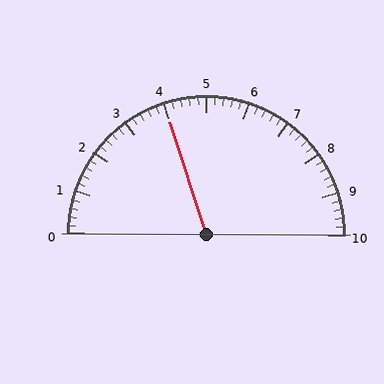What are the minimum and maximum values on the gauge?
The gauge ranges from 0 to 10.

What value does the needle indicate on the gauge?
The needle indicates approximately 4.0.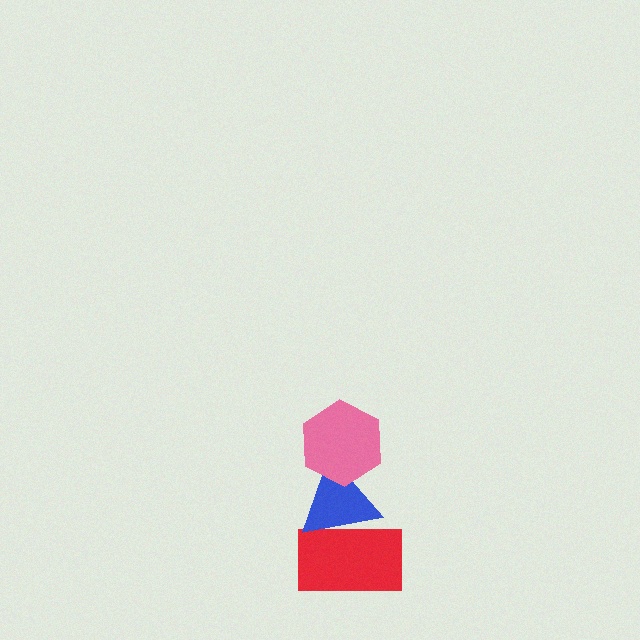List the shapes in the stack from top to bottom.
From top to bottom: the pink hexagon, the blue triangle, the red rectangle.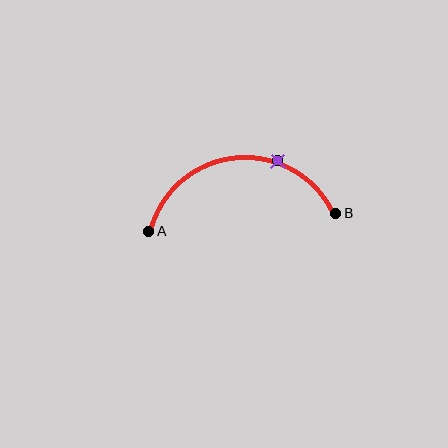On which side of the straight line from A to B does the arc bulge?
The arc bulges above the straight line connecting A and B.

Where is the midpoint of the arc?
The arc midpoint is the point on the curve farthest from the straight line joining A and B. It sits above that line.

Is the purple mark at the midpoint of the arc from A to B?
No. The purple mark lies on the arc but is closer to endpoint B. The arc midpoint would be at the point on the curve equidistant along the arc from both A and B.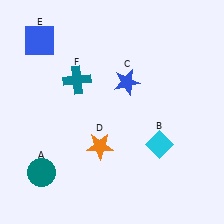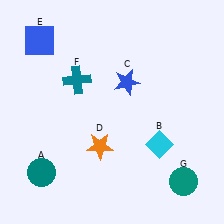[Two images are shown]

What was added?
A teal circle (G) was added in Image 2.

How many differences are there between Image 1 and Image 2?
There is 1 difference between the two images.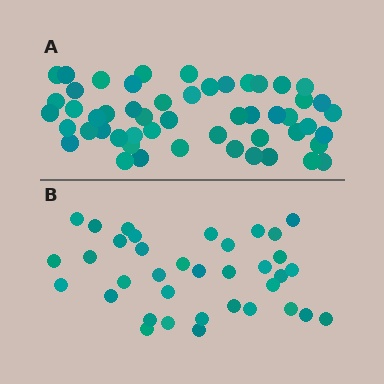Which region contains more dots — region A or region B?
Region A (the top region) has more dots.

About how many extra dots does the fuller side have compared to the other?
Region A has approximately 15 more dots than region B.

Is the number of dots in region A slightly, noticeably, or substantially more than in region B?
Region A has noticeably more, but not dramatically so. The ratio is roughly 1.4 to 1.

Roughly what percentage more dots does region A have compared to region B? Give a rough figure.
About 45% more.